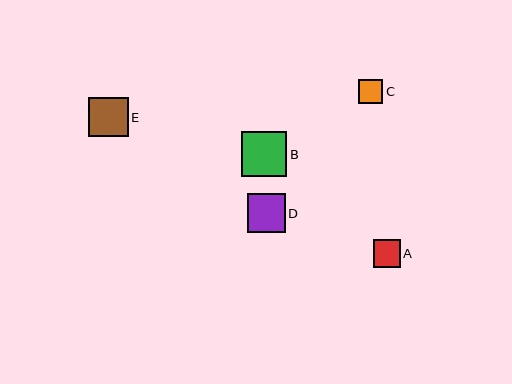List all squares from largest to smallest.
From largest to smallest: B, E, D, A, C.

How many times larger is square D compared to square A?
Square D is approximately 1.4 times the size of square A.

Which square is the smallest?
Square C is the smallest with a size of approximately 24 pixels.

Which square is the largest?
Square B is the largest with a size of approximately 46 pixels.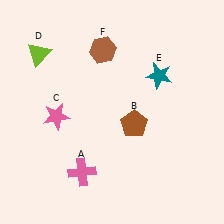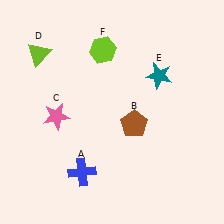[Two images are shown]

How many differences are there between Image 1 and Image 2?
There are 2 differences between the two images.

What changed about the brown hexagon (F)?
In Image 1, F is brown. In Image 2, it changed to lime.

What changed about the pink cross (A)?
In Image 1, A is pink. In Image 2, it changed to blue.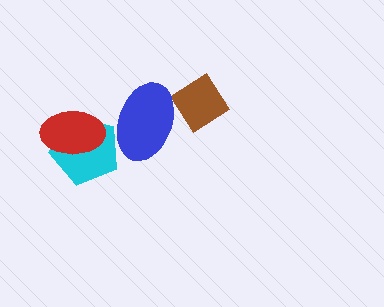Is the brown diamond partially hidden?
Yes, it is partially covered by another shape.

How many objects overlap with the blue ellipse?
2 objects overlap with the blue ellipse.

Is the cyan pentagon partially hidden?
Yes, it is partially covered by another shape.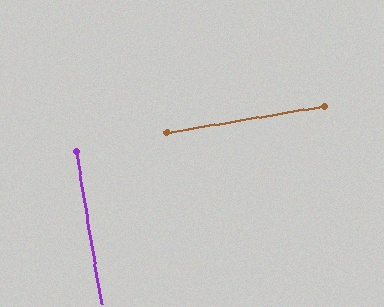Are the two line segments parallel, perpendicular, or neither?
Perpendicular — they meet at approximately 90°.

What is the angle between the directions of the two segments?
Approximately 90 degrees.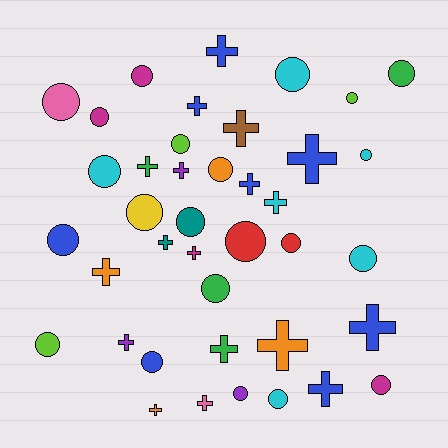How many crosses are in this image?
There are 18 crosses.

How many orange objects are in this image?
There are 4 orange objects.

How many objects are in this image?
There are 40 objects.